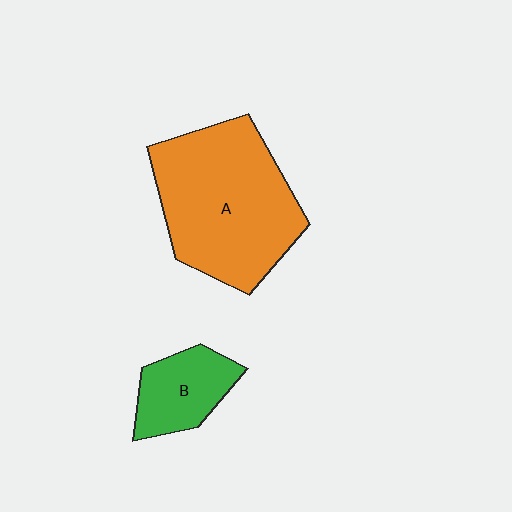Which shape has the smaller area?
Shape B (green).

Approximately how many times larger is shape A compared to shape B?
Approximately 2.7 times.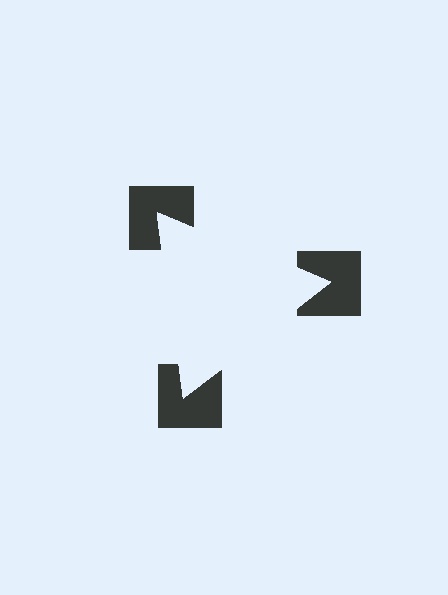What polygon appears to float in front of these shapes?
An illusory triangle — its edges are inferred from the aligned wedge cuts in the notched squares, not physically drawn.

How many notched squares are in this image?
There are 3 — one at each vertex of the illusory triangle.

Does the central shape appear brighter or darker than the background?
It typically appears slightly brighter than the background, even though no actual brightness change is drawn.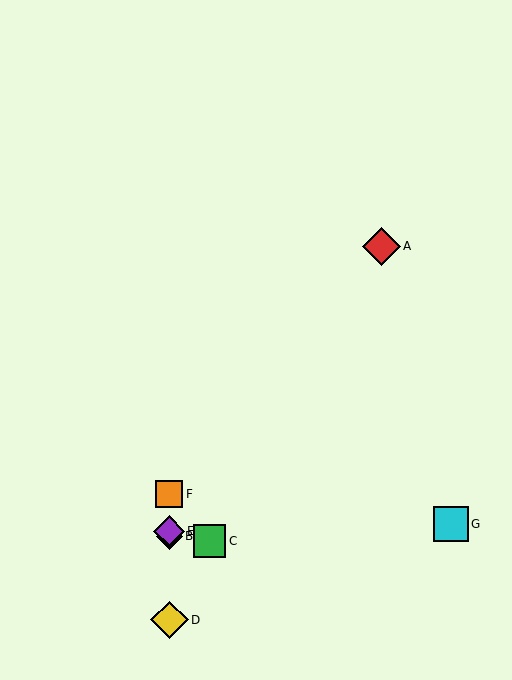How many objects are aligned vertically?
4 objects (B, D, E, F) are aligned vertically.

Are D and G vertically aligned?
No, D is at x≈169 and G is at x≈451.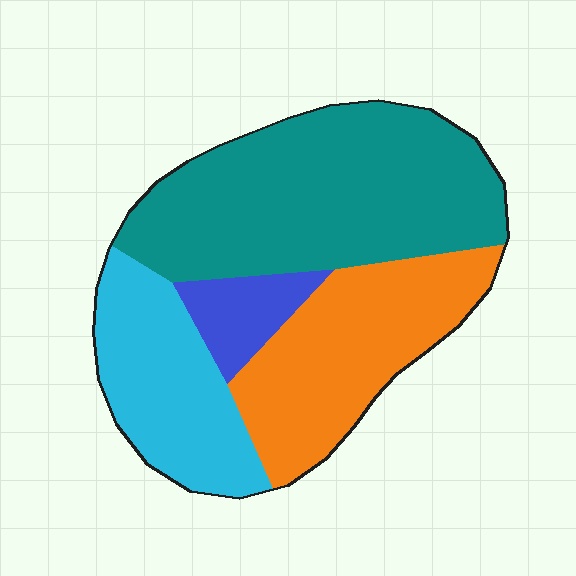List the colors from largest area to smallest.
From largest to smallest: teal, orange, cyan, blue.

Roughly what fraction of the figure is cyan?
Cyan covers around 20% of the figure.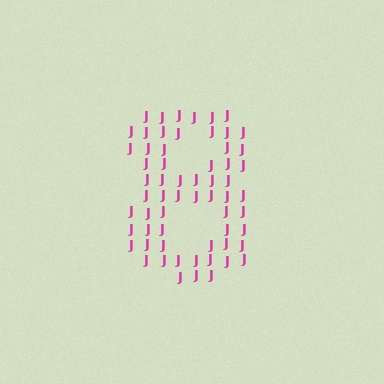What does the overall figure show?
The overall figure shows the digit 8.